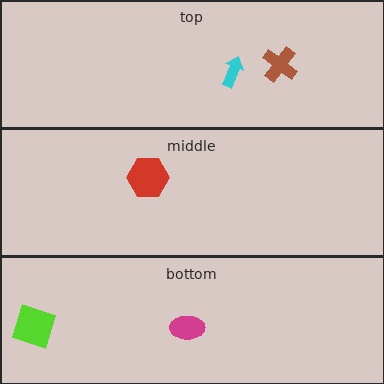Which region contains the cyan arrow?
The top region.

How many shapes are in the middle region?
1.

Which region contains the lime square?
The bottom region.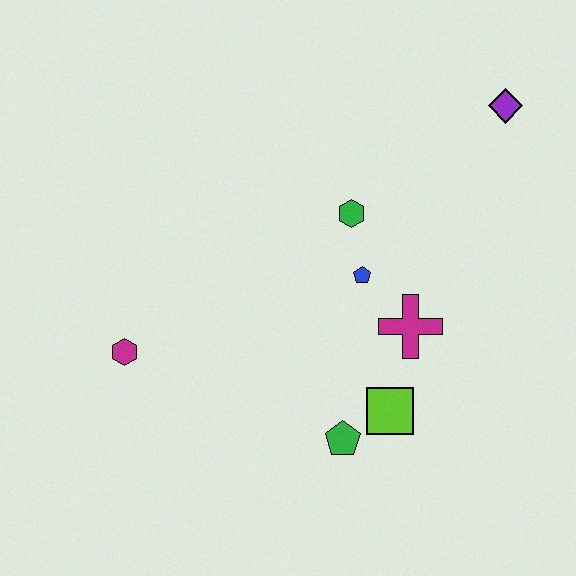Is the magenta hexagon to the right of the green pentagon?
No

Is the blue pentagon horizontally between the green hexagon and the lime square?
Yes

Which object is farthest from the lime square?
The purple diamond is farthest from the lime square.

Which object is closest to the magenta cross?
The blue pentagon is closest to the magenta cross.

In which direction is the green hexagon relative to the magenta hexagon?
The green hexagon is to the right of the magenta hexagon.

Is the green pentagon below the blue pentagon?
Yes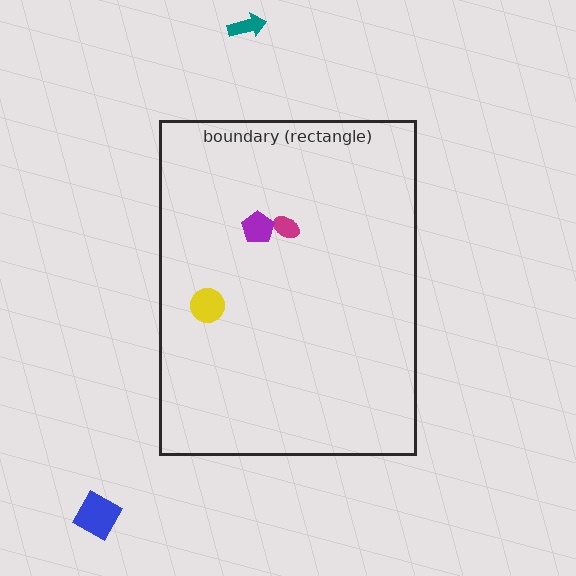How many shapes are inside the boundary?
3 inside, 2 outside.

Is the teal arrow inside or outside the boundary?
Outside.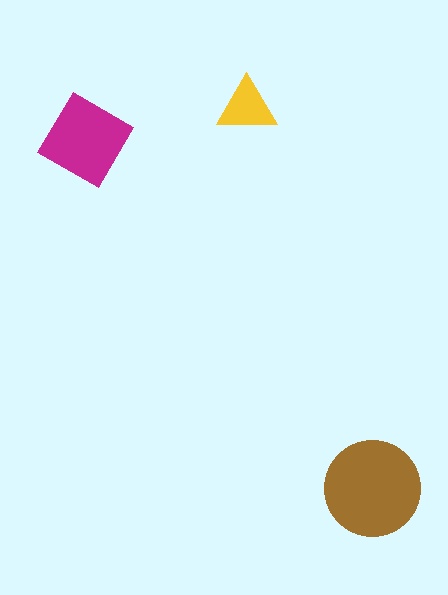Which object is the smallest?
The yellow triangle.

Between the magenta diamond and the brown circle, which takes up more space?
The brown circle.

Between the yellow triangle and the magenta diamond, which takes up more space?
The magenta diamond.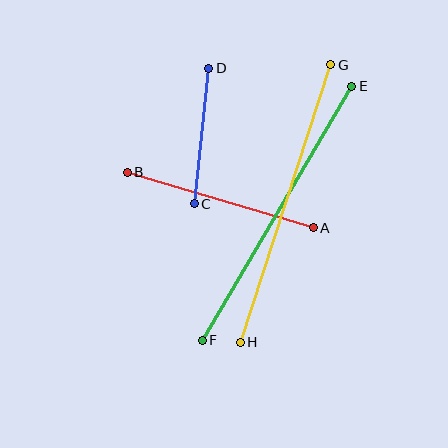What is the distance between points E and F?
The distance is approximately 295 pixels.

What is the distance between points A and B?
The distance is approximately 194 pixels.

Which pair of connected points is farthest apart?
Points E and F are farthest apart.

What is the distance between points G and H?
The distance is approximately 292 pixels.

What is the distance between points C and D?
The distance is approximately 136 pixels.